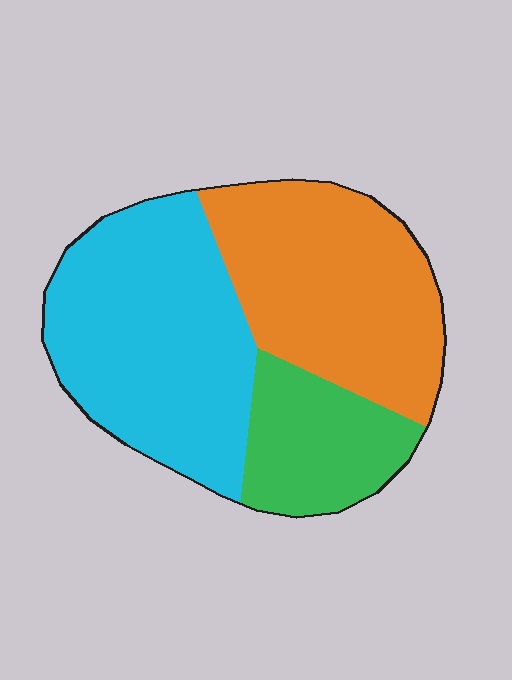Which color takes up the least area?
Green, at roughly 20%.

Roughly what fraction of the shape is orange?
Orange takes up between a third and a half of the shape.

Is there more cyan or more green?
Cyan.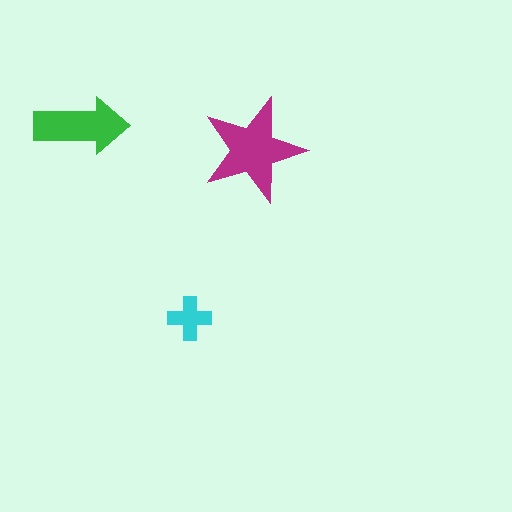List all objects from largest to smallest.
The magenta star, the green arrow, the cyan cross.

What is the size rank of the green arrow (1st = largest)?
2nd.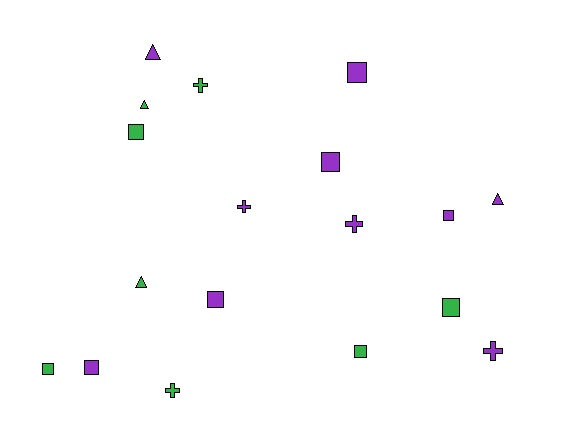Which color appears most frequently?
Purple, with 10 objects.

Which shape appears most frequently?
Square, with 9 objects.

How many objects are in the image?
There are 18 objects.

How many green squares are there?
There are 4 green squares.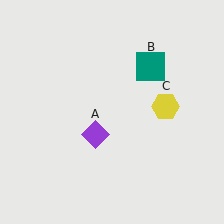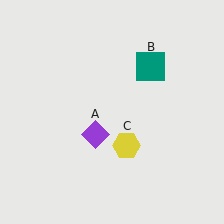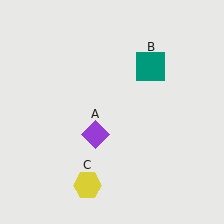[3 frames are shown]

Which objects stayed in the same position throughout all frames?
Purple diamond (object A) and teal square (object B) remained stationary.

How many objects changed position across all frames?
1 object changed position: yellow hexagon (object C).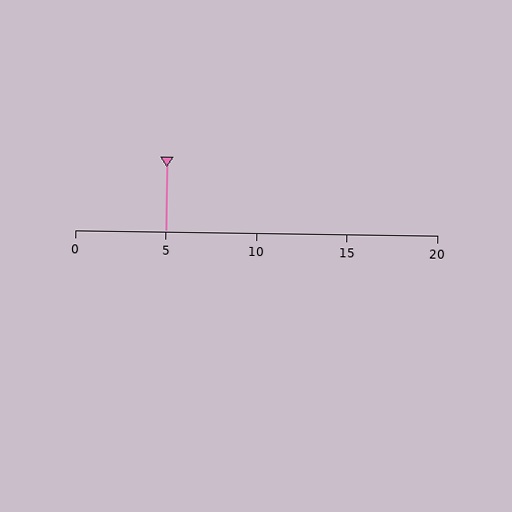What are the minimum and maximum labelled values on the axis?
The axis runs from 0 to 20.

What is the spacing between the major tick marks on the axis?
The major ticks are spaced 5 apart.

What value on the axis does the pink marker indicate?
The marker indicates approximately 5.